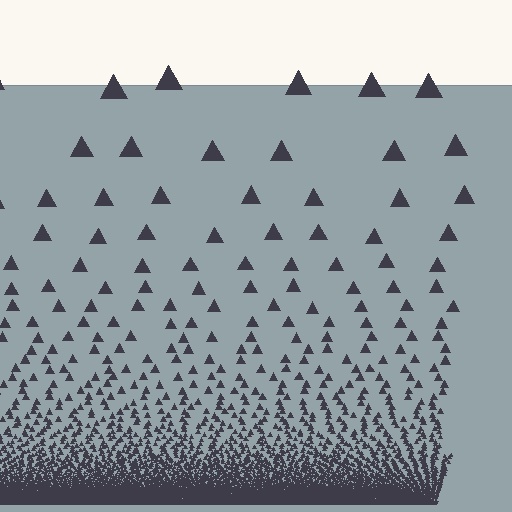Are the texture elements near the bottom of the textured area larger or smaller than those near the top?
Smaller. The gradient is inverted — elements near the bottom are smaller and denser.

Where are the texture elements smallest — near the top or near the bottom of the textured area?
Near the bottom.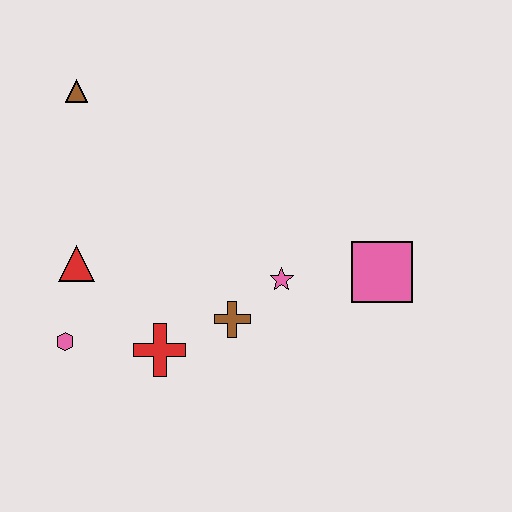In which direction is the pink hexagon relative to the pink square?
The pink hexagon is to the left of the pink square.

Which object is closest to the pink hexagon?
The red triangle is closest to the pink hexagon.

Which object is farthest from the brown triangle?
The pink square is farthest from the brown triangle.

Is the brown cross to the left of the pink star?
Yes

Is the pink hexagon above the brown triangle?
No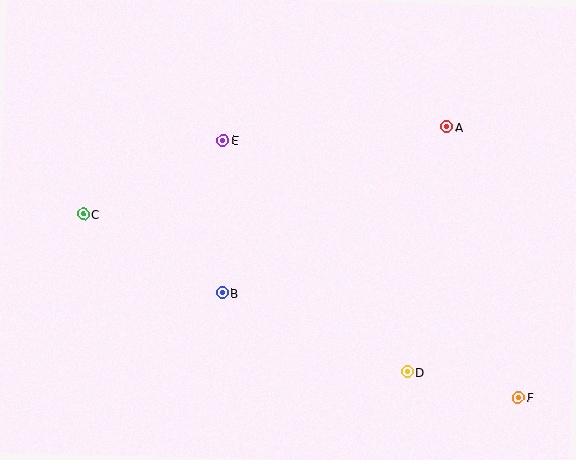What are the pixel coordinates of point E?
Point E is at (223, 140).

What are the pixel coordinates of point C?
Point C is at (84, 214).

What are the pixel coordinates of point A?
Point A is at (447, 127).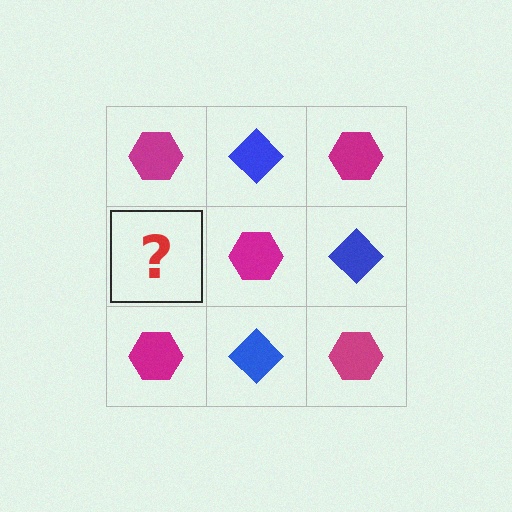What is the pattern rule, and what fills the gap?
The rule is that it alternates magenta hexagon and blue diamond in a checkerboard pattern. The gap should be filled with a blue diamond.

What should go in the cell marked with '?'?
The missing cell should contain a blue diamond.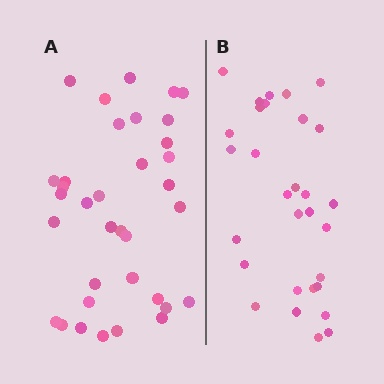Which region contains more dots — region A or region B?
Region A (the left region) has more dots.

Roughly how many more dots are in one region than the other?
Region A has about 5 more dots than region B.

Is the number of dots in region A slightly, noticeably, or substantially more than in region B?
Region A has only slightly more — the two regions are fairly close. The ratio is roughly 1.2 to 1.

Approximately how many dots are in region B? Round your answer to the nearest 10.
About 30 dots.